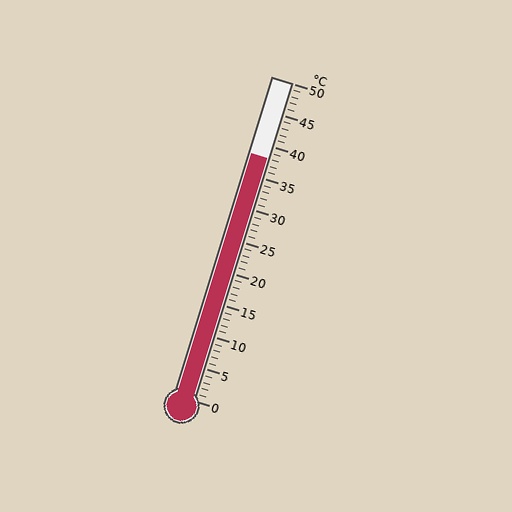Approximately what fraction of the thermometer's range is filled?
The thermometer is filled to approximately 75% of its range.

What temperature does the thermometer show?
The thermometer shows approximately 38°C.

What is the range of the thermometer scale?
The thermometer scale ranges from 0°C to 50°C.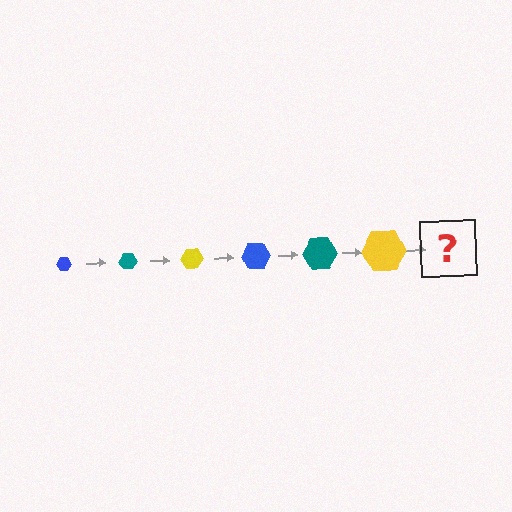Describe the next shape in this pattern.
It should be a blue hexagon, larger than the previous one.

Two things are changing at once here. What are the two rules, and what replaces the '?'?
The two rules are that the hexagon grows larger each step and the color cycles through blue, teal, and yellow. The '?' should be a blue hexagon, larger than the previous one.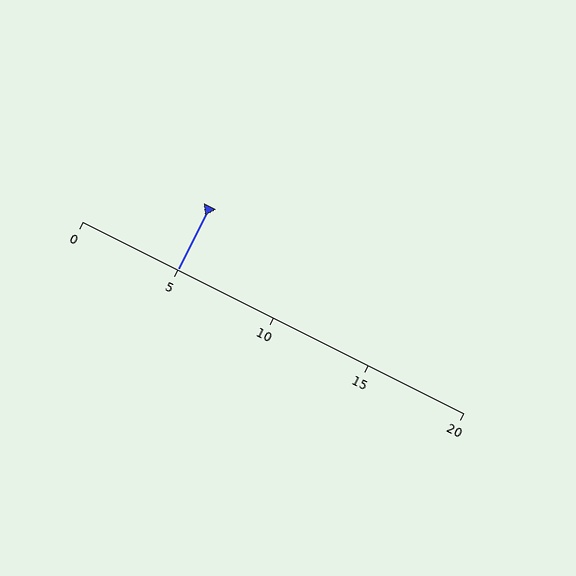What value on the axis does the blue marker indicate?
The marker indicates approximately 5.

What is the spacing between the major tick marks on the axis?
The major ticks are spaced 5 apart.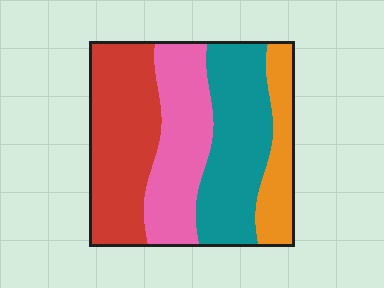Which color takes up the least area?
Orange, at roughly 15%.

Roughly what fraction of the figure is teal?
Teal covers around 30% of the figure.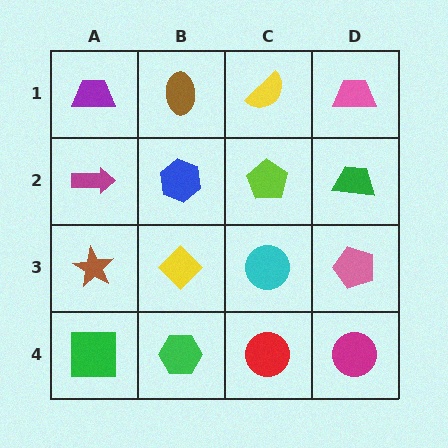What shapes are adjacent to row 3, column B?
A blue hexagon (row 2, column B), a green hexagon (row 4, column B), a brown star (row 3, column A), a cyan circle (row 3, column C).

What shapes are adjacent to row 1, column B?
A blue hexagon (row 2, column B), a purple trapezoid (row 1, column A), a yellow semicircle (row 1, column C).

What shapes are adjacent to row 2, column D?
A pink trapezoid (row 1, column D), a pink pentagon (row 3, column D), a lime pentagon (row 2, column C).